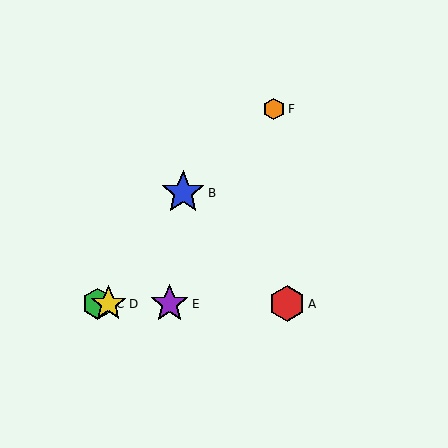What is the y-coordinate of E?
Object E is at y≈304.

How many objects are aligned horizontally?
4 objects (A, C, D, E) are aligned horizontally.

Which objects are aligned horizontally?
Objects A, C, D, E are aligned horizontally.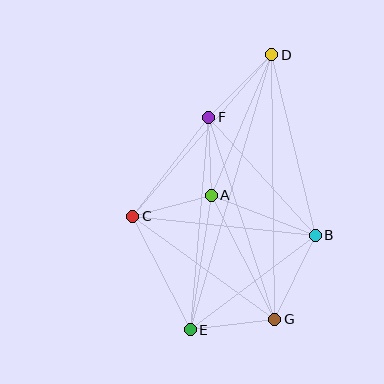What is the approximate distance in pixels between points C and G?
The distance between C and G is approximately 175 pixels.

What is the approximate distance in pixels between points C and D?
The distance between C and D is approximately 213 pixels.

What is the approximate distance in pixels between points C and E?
The distance between C and E is approximately 127 pixels.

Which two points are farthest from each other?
Points D and E are farthest from each other.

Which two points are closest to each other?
Points A and F are closest to each other.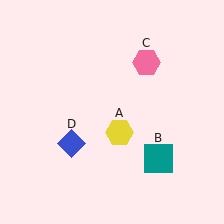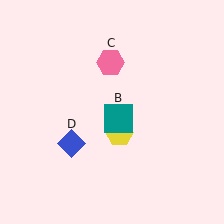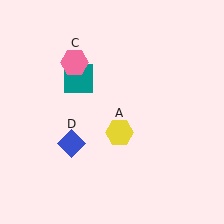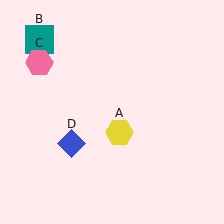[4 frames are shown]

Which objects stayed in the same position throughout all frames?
Yellow hexagon (object A) and blue diamond (object D) remained stationary.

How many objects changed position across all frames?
2 objects changed position: teal square (object B), pink hexagon (object C).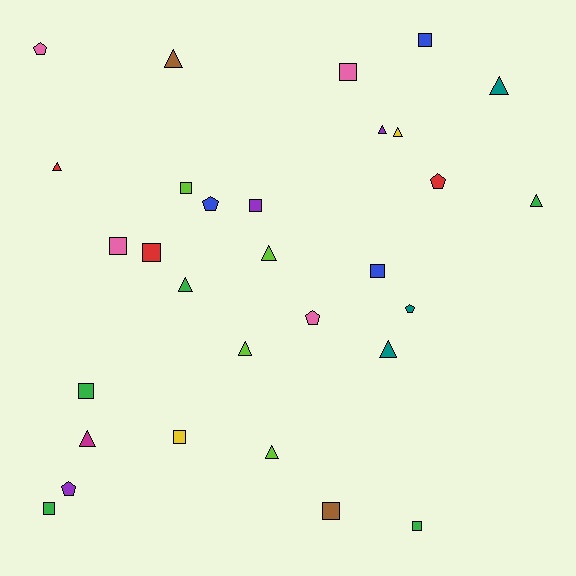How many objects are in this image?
There are 30 objects.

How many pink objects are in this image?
There are 4 pink objects.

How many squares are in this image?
There are 12 squares.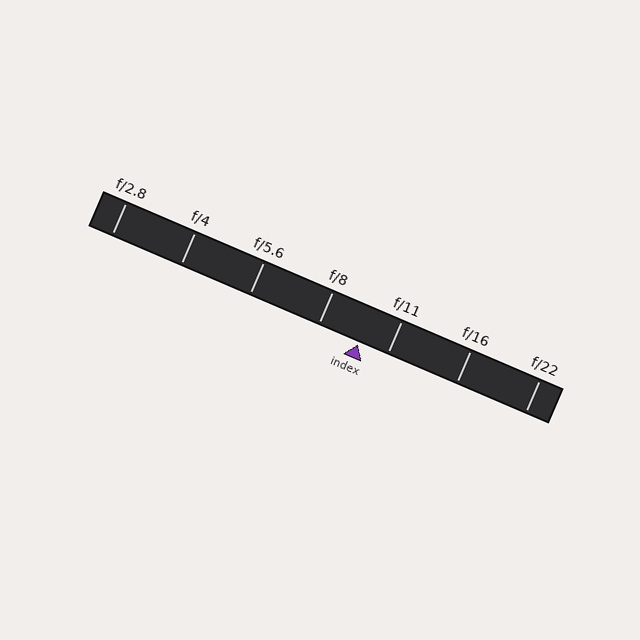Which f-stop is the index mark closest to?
The index mark is closest to f/11.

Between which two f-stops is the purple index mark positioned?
The index mark is between f/8 and f/11.